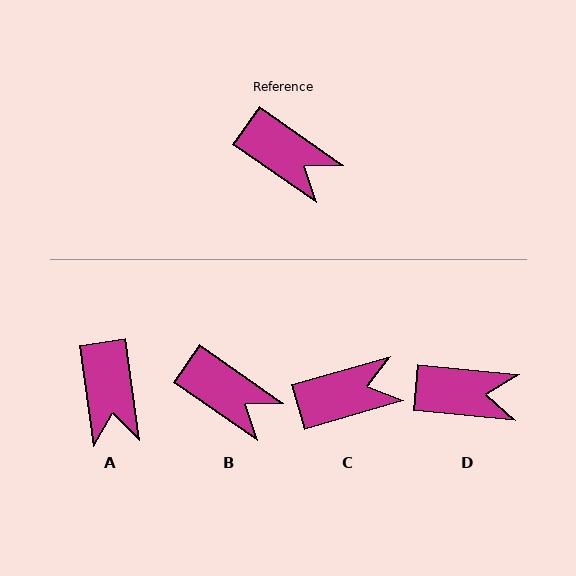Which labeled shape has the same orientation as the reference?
B.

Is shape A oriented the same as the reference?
No, it is off by about 47 degrees.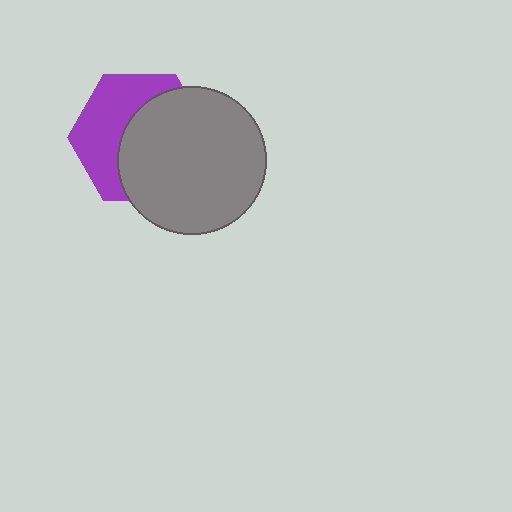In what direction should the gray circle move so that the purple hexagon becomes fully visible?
The gray circle should move right. That is the shortest direction to clear the overlap and leave the purple hexagon fully visible.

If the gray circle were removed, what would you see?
You would see the complete purple hexagon.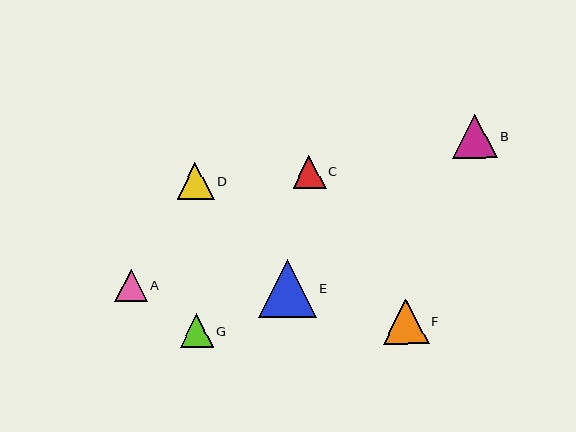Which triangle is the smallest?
Triangle A is the smallest with a size of approximately 33 pixels.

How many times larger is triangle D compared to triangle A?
Triangle D is approximately 1.1 times the size of triangle A.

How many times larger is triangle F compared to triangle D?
Triangle F is approximately 1.2 times the size of triangle D.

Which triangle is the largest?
Triangle E is the largest with a size of approximately 58 pixels.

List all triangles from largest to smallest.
From largest to smallest: E, F, B, D, G, C, A.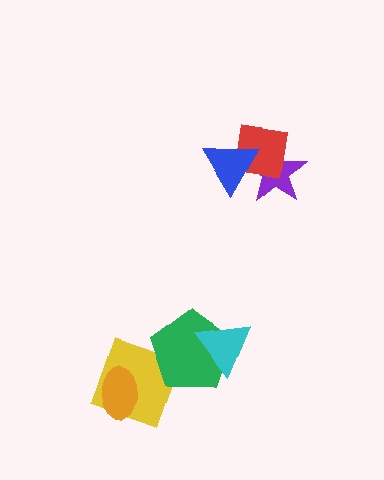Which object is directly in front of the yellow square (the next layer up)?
The green pentagon is directly in front of the yellow square.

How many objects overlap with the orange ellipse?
1 object overlaps with the orange ellipse.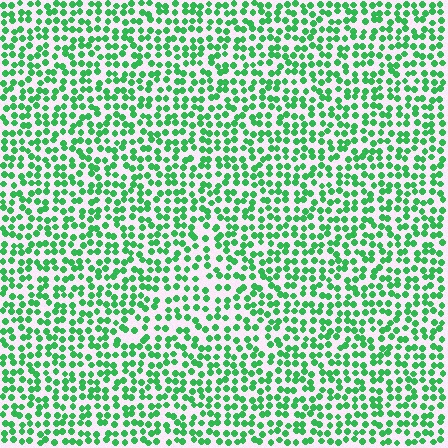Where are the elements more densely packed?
The elements are more densely packed outside the triangle boundary.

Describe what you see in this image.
The image contains small green elements arranged at two different densities. A triangle-shaped region is visible where the elements are less densely packed than the surrounding area.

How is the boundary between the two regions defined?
The boundary is defined by a change in element density (approximately 1.4x ratio). All elements are the same color, size, and shape.